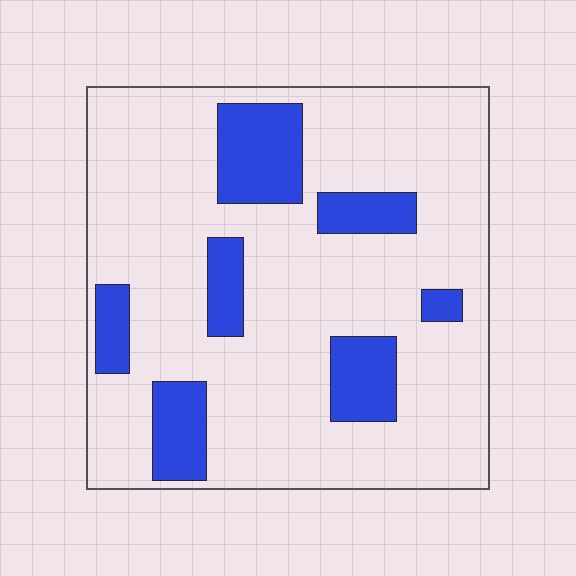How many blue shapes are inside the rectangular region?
7.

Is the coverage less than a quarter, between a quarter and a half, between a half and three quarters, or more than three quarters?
Less than a quarter.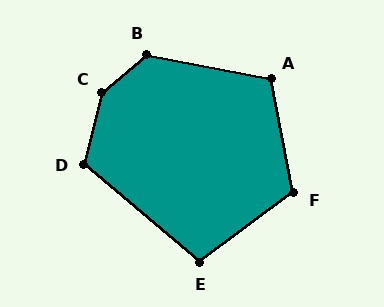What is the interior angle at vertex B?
Approximately 128 degrees (obtuse).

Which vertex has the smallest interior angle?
E, at approximately 103 degrees.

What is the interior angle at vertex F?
Approximately 115 degrees (obtuse).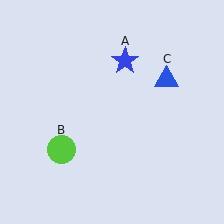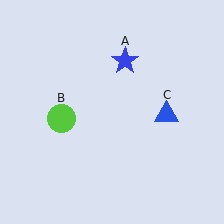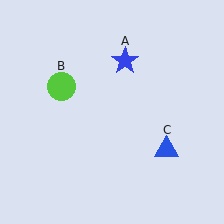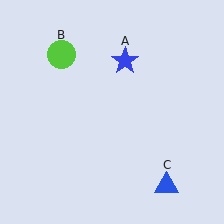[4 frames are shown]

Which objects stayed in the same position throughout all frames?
Blue star (object A) remained stationary.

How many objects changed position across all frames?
2 objects changed position: lime circle (object B), blue triangle (object C).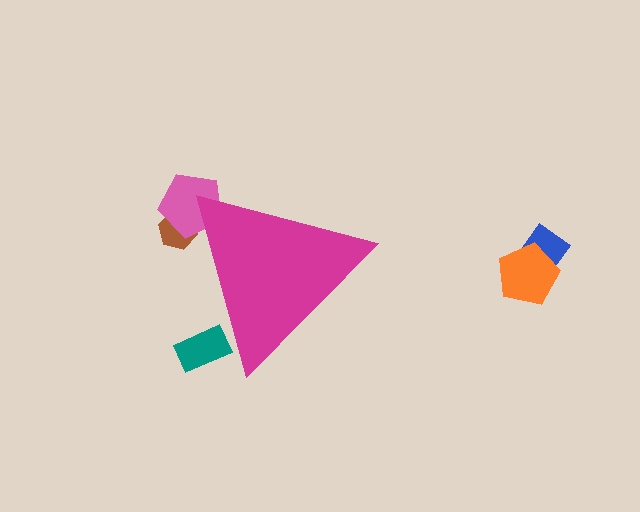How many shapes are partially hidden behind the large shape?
3 shapes are partially hidden.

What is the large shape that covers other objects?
A magenta triangle.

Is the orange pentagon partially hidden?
No, the orange pentagon is fully visible.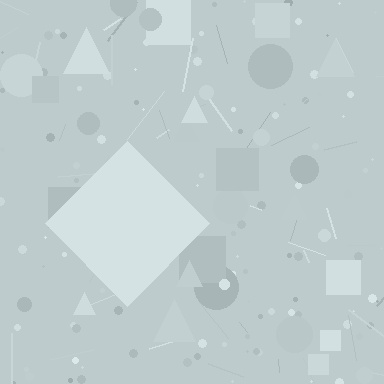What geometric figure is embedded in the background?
A diamond is embedded in the background.